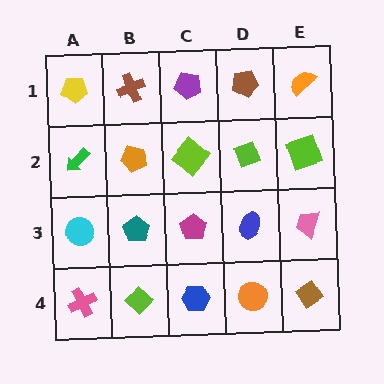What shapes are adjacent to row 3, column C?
A lime diamond (row 2, column C), a blue hexagon (row 4, column C), a teal pentagon (row 3, column B), a blue ellipse (row 3, column D).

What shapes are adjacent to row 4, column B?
A teal pentagon (row 3, column B), a pink cross (row 4, column A), a blue hexagon (row 4, column C).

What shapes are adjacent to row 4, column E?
A pink trapezoid (row 3, column E), an orange circle (row 4, column D).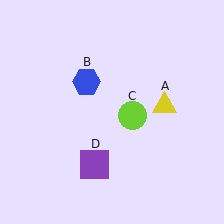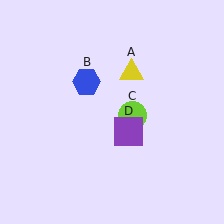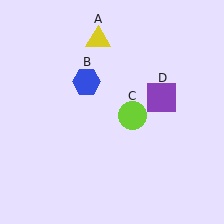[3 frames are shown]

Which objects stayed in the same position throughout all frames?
Blue hexagon (object B) and lime circle (object C) remained stationary.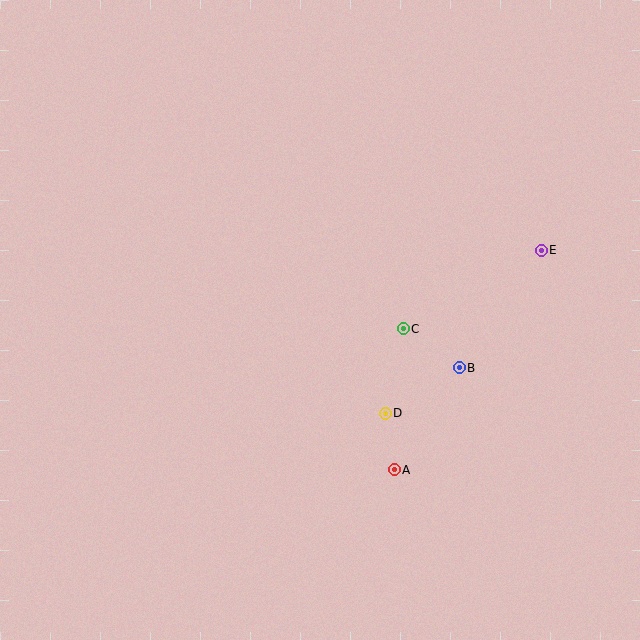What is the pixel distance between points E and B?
The distance between E and B is 143 pixels.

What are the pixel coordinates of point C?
Point C is at (403, 329).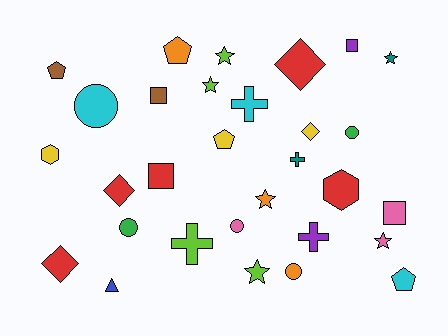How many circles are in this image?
There are 5 circles.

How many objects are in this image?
There are 30 objects.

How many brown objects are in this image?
There are 2 brown objects.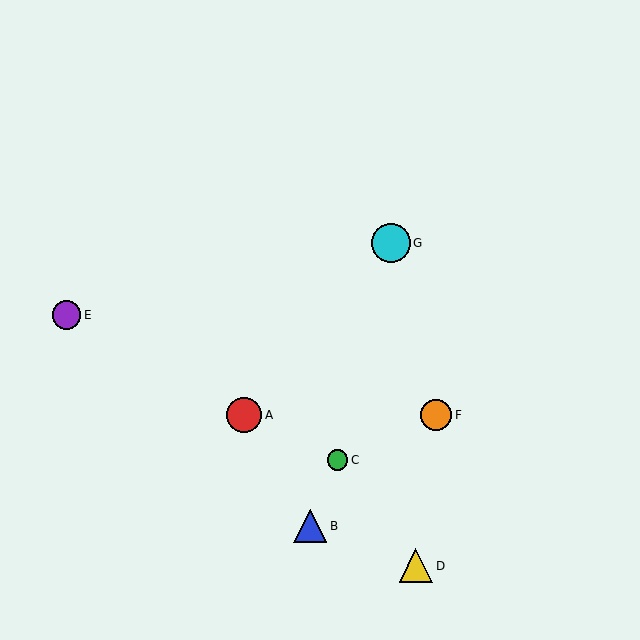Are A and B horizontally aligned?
No, A is at y≈415 and B is at y≈526.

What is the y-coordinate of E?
Object E is at y≈315.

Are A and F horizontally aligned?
Yes, both are at y≈415.